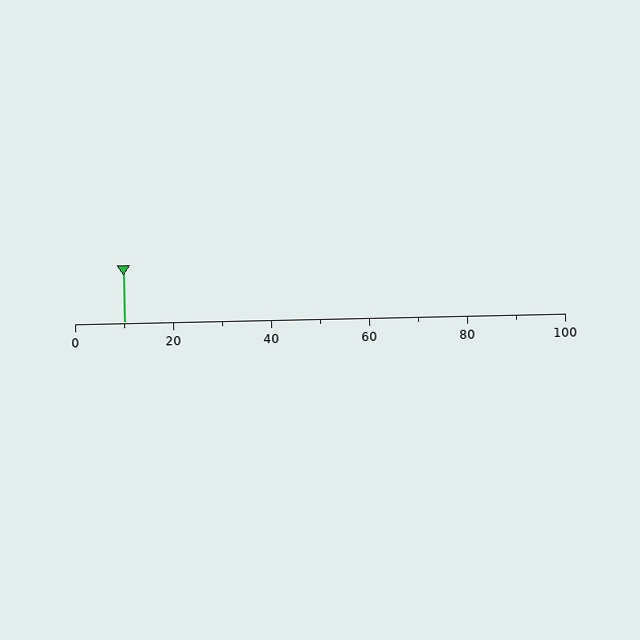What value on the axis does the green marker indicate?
The marker indicates approximately 10.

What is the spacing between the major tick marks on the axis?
The major ticks are spaced 20 apart.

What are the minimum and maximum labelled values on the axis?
The axis runs from 0 to 100.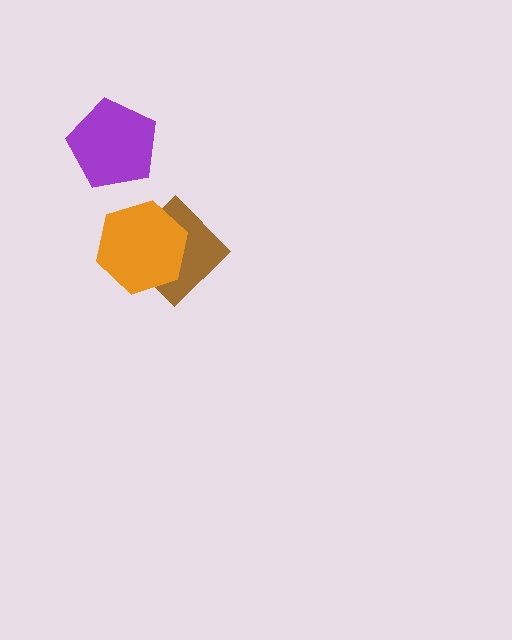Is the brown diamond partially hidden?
Yes, it is partially covered by another shape.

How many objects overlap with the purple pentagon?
0 objects overlap with the purple pentagon.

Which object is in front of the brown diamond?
The orange hexagon is in front of the brown diamond.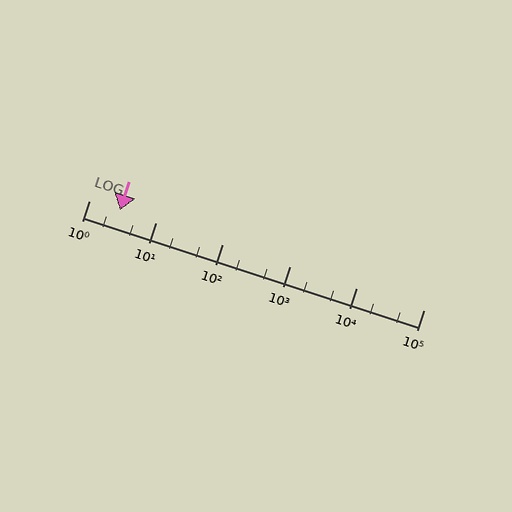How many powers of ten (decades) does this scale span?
The scale spans 5 decades, from 1 to 100000.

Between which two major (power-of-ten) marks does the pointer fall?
The pointer is between 1 and 10.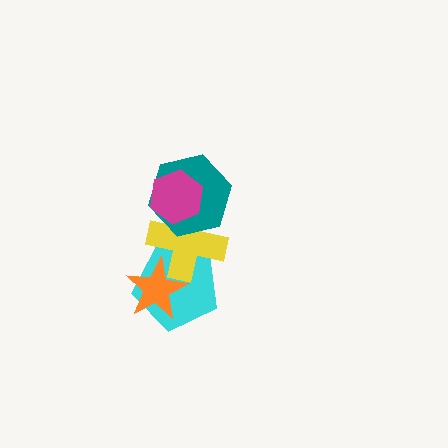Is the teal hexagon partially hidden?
Yes, it is partially covered by another shape.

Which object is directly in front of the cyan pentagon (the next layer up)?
The yellow cross is directly in front of the cyan pentagon.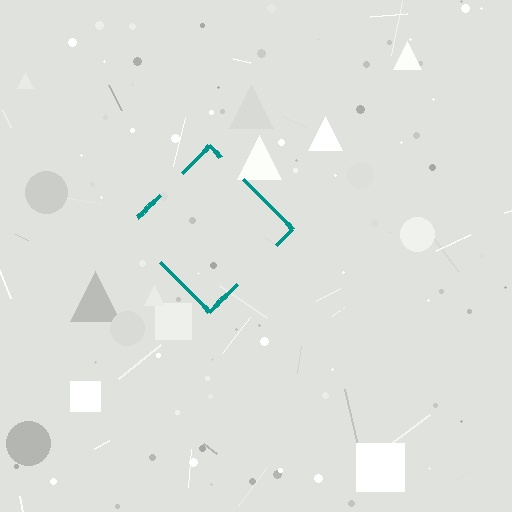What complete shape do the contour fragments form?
The contour fragments form a diamond.